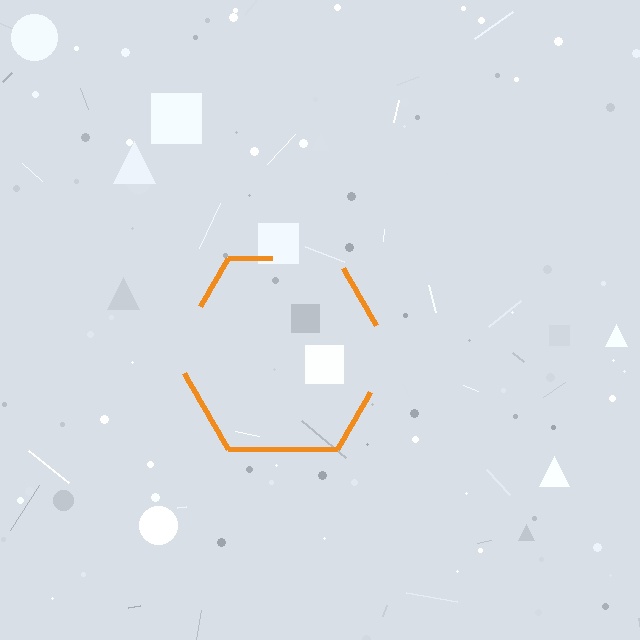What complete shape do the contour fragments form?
The contour fragments form a hexagon.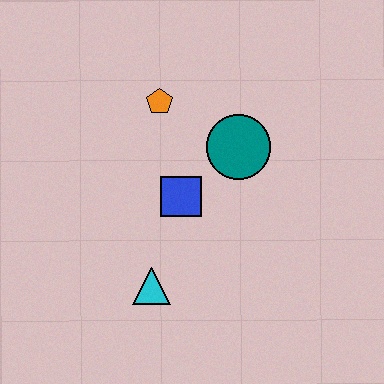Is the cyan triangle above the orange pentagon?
No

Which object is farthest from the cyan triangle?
The orange pentagon is farthest from the cyan triangle.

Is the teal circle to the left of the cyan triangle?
No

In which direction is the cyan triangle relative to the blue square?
The cyan triangle is below the blue square.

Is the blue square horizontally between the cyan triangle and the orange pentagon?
No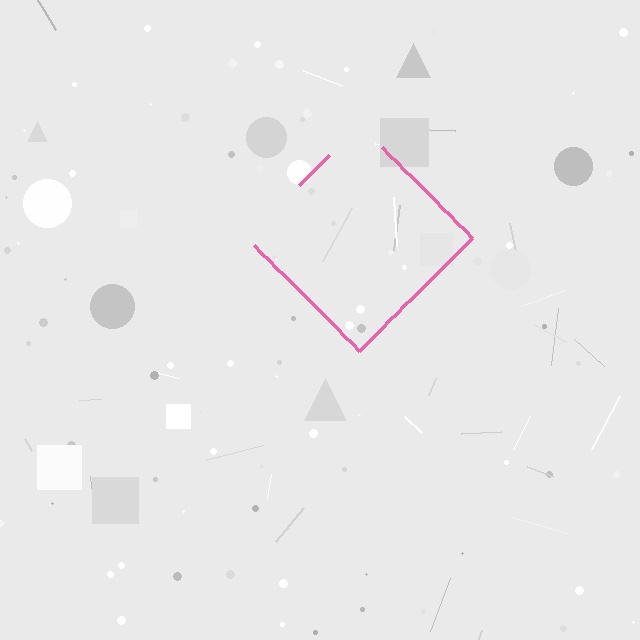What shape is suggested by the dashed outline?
The dashed outline suggests a diamond.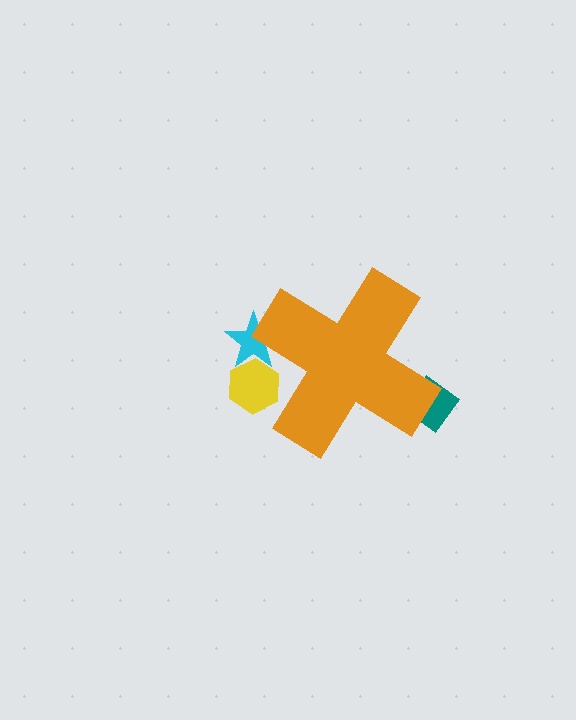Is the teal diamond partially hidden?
Yes, the teal diamond is partially hidden behind the orange cross.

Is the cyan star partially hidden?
Yes, the cyan star is partially hidden behind the orange cross.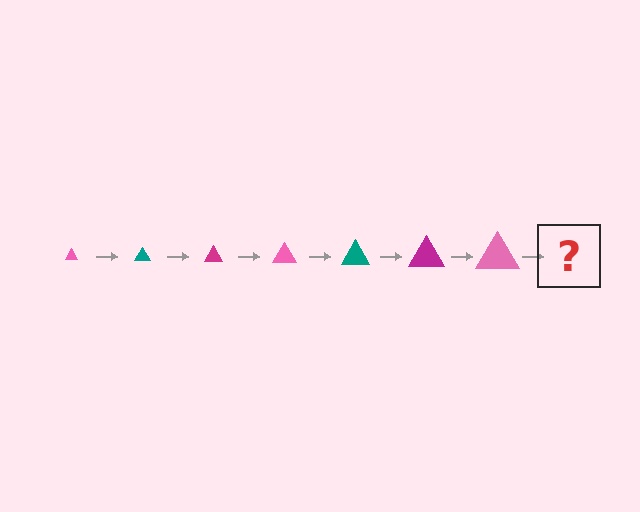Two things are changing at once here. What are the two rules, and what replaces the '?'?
The two rules are that the triangle grows larger each step and the color cycles through pink, teal, and magenta. The '?' should be a teal triangle, larger than the previous one.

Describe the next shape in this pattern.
It should be a teal triangle, larger than the previous one.